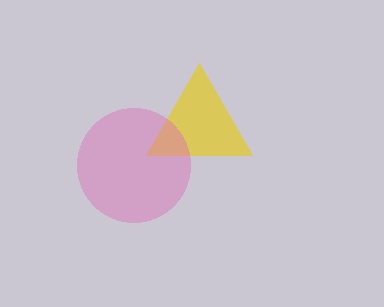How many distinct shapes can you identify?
There are 2 distinct shapes: a yellow triangle, a pink circle.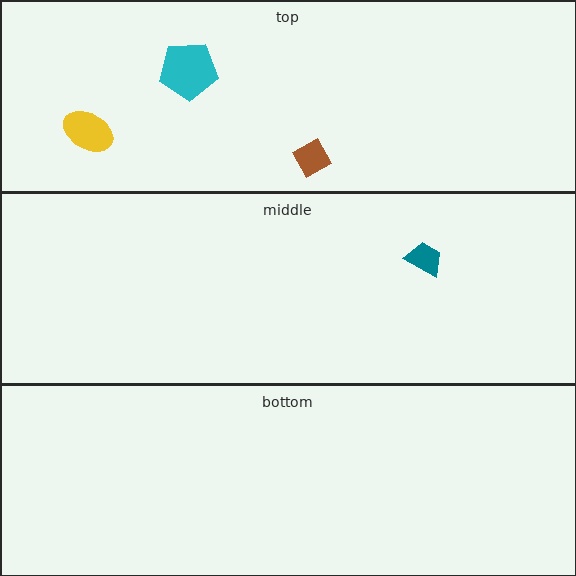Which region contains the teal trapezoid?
The middle region.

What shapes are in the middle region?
The teal trapezoid.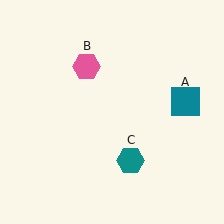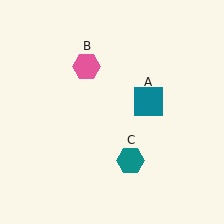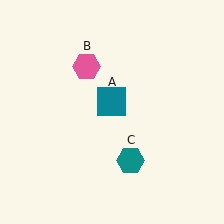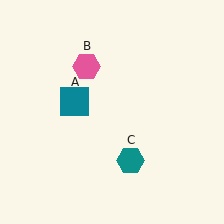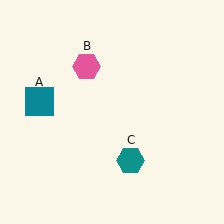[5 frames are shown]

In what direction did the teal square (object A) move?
The teal square (object A) moved left.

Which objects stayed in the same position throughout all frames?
Pink hexagon (object B) and teal hexagon (object C) remained stationary.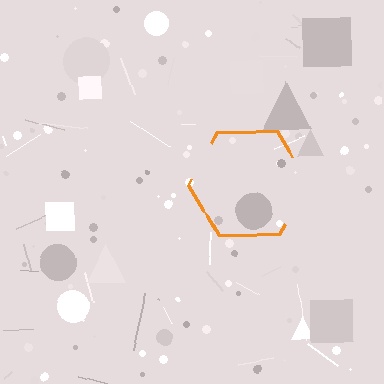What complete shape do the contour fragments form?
The contour fragments form a hexagon.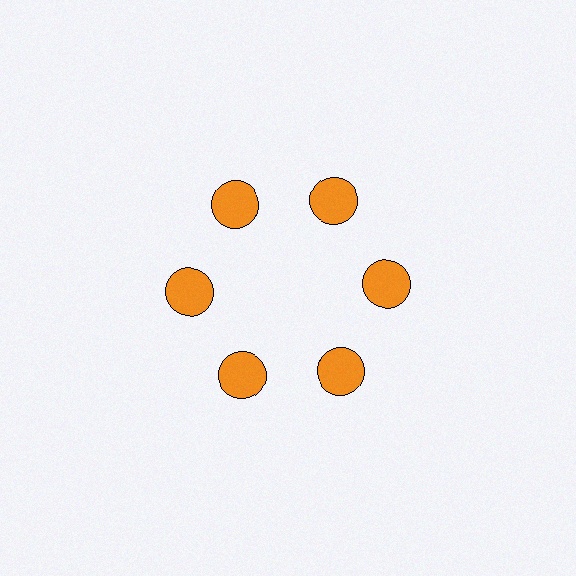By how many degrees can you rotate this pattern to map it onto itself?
The pattern maps onto itself every 60 degrees of rotation.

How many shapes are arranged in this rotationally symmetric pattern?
There are 6 shapes, arranged in 6 groups of 1.